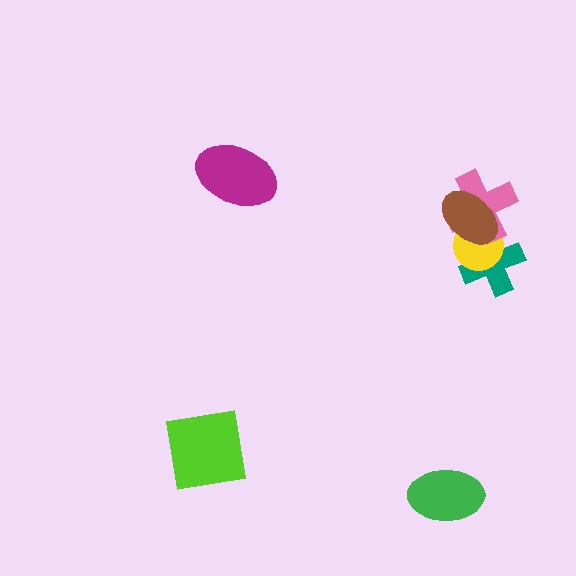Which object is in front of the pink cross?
The brown ellipse is in front of the pink cross.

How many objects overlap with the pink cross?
3 objects overlap with the pink cross.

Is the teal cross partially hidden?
Yes, it is partially covered by another shape.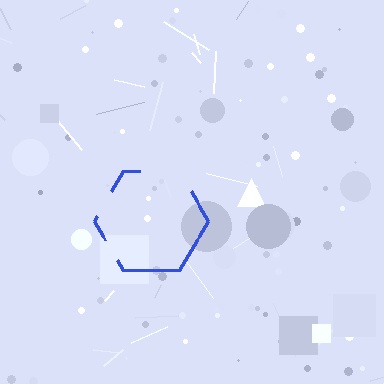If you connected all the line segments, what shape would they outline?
They would outline a hexagon.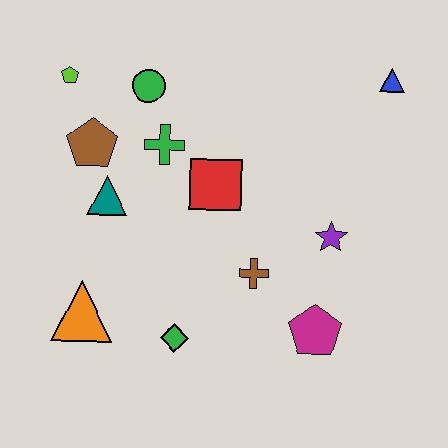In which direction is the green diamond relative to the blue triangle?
The green diamond is below the blue triangle.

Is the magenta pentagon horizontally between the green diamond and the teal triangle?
No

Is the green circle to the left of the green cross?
Yes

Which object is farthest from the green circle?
The magenta pentagon is farthest from the green circle.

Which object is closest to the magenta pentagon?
The brown cross is closest to the magenta pentagon.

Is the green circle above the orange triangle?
Yes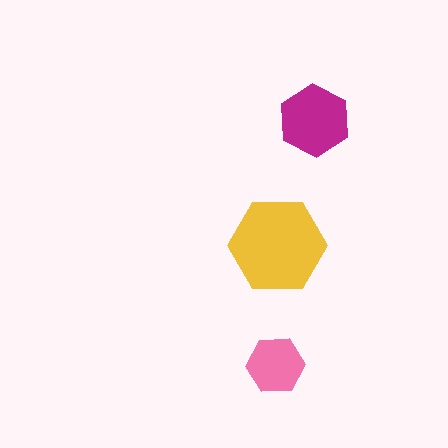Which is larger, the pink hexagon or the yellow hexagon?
The yellow one.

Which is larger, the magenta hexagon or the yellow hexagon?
The yellow one.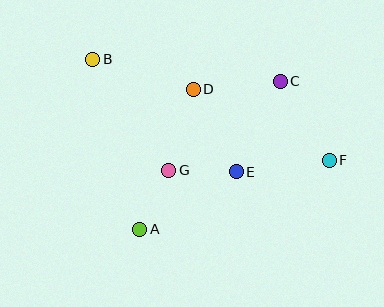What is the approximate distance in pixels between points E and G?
The distance between E and G is approximately 68 pixels.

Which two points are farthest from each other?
Points B and F are farthest from each other.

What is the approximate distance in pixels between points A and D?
The distance between A and D is approximately 150 pixels.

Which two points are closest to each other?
Points A and G are closest to each other.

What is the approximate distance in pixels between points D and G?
The distance between D and G is approximately 85 pixels.